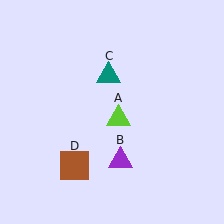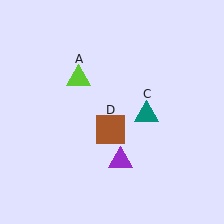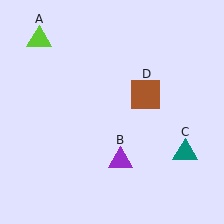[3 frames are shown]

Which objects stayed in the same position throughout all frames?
Purple triangle (object B) remained stationary.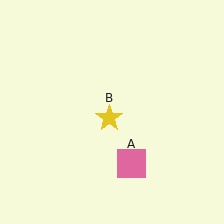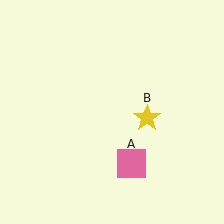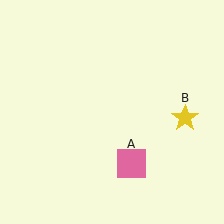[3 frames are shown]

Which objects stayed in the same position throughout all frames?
Pink square (object A) remained stationary.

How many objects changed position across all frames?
1 object changed position: yellow star (object B).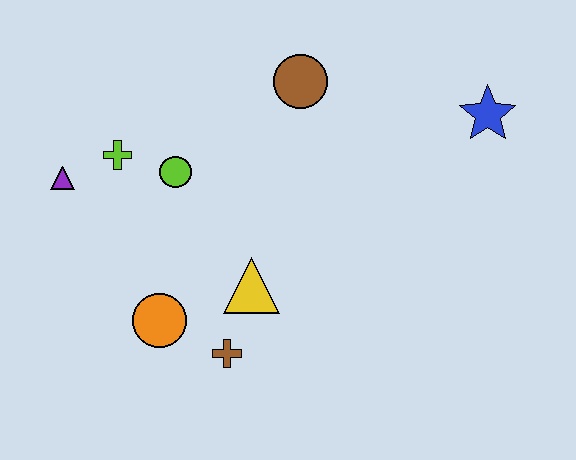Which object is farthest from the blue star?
The purple triangle is farthest from the blue star.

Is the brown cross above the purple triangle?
No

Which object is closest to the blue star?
The brown circle is closest to the blue star.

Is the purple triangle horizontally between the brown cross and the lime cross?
No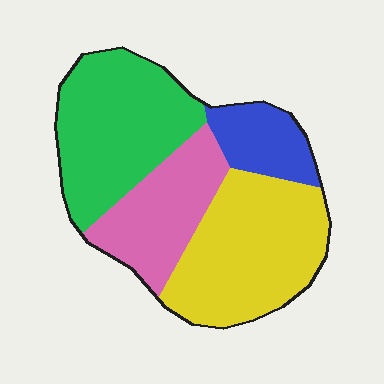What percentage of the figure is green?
Green covers 32% of the figure.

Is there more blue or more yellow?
Yellow.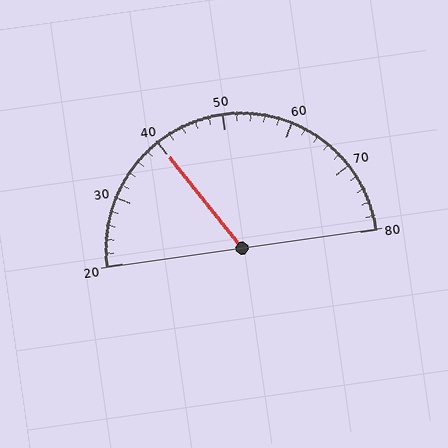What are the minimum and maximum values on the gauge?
The gauge ranges from 20 to 80.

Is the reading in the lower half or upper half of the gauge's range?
The reading is in the lower half of the range (20 to 80).